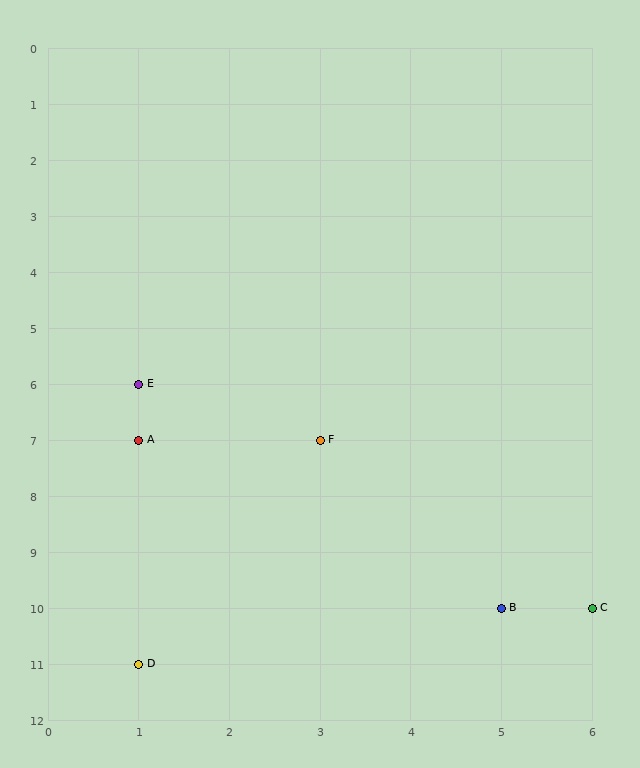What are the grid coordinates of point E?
Point E is at grid coordinates (1, 6).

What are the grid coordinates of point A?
Point A is at grid coordinates (1, 7).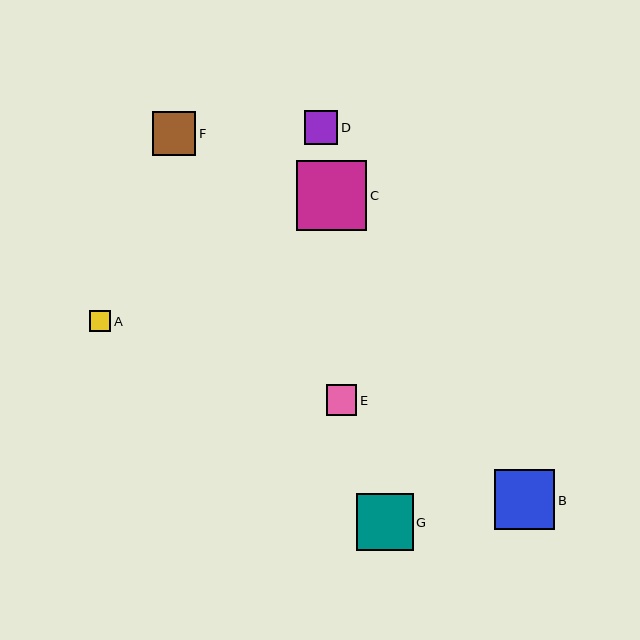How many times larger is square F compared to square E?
Square F is approximately 1.4 times the size of square E.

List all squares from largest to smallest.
From largest to smallest: C, B, G, F, D, E, A.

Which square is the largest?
Square C is the largest with a size of approximately 70 pixels.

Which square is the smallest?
Square A is the smallest with a size of approximately 21 pixels.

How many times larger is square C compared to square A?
Square C is approximately 3.3 times the size of square A.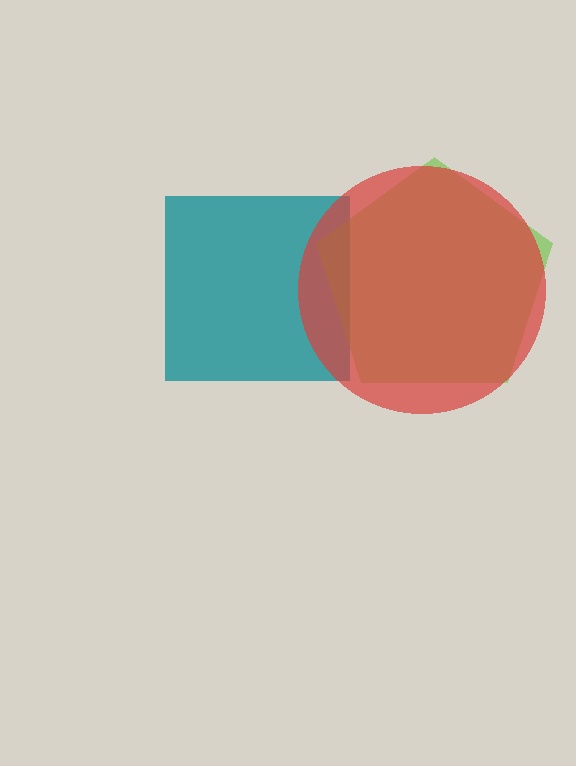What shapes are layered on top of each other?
The layered shapes are: a teal square, a lime pentagon, a red circle.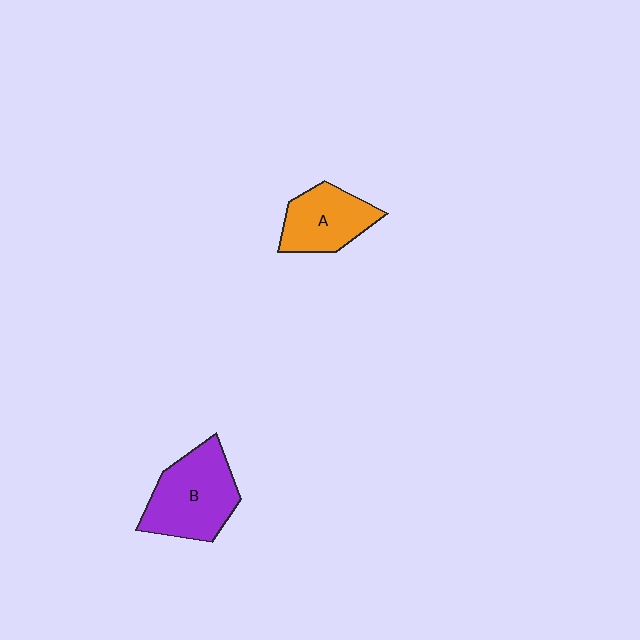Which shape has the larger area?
Shape B (purple).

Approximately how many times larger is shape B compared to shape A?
Approximately 1.4 times.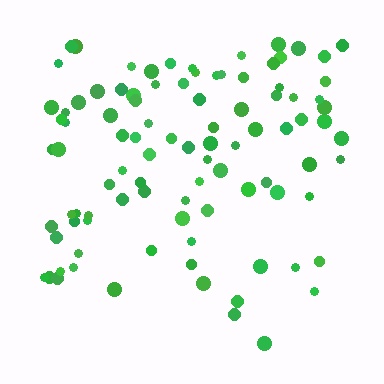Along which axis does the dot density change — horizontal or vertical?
Vertical.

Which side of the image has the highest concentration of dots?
The top.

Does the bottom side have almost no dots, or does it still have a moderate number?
Still a moderate number, just noticeably fewer than the top.